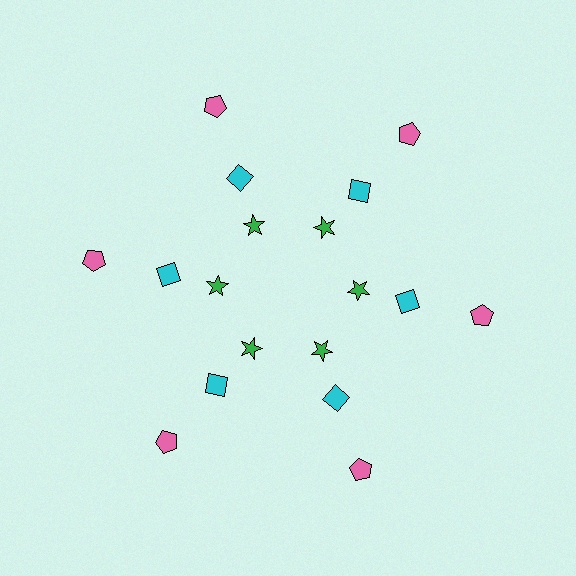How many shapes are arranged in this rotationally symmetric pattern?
There are 18 shapes, arranged in 6 groups of 3.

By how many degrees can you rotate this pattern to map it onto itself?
The pattern maps onto itself every 60 degrees of rotation.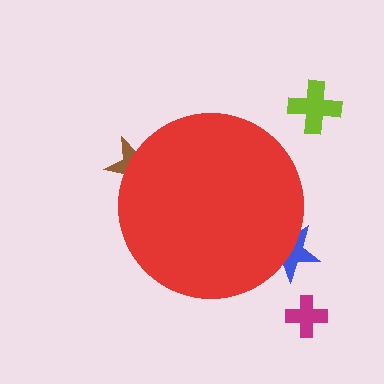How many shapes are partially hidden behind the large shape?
2 shapes are partially hidden.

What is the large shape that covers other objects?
A red circle.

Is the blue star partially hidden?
Yes, the blue star is partially hidden behind the red circle.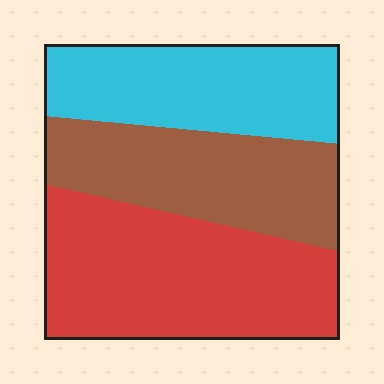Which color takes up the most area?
Red, at roughly 40%.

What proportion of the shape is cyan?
Cyan covers about 30% of the shape.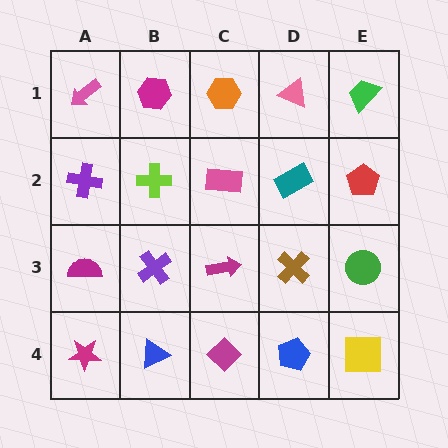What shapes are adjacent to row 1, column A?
A purple cross (row 2, column A), a magenta hexagon (row 1, column B).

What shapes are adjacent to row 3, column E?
A red pentagon (row 2, column E), a yellow square (row 4, column E), a brown cross (row 3, column D).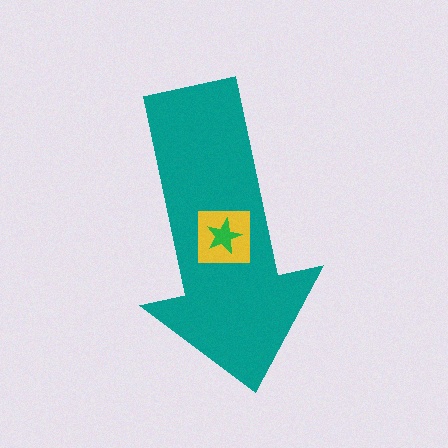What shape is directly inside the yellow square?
The green star.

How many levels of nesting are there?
3.